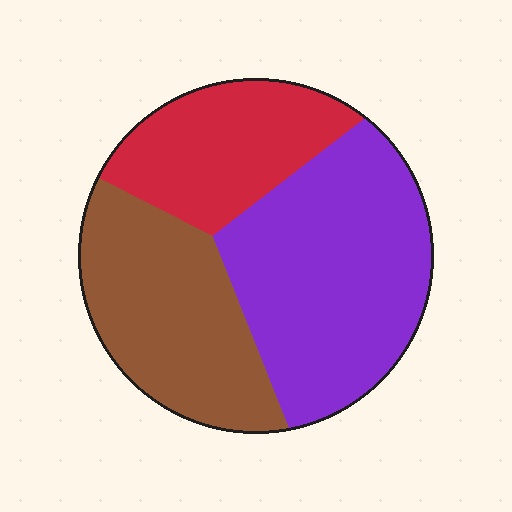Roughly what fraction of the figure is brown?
Brown covers roughly 30% of the figure.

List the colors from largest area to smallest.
From largest to smallest: purple, brown, red.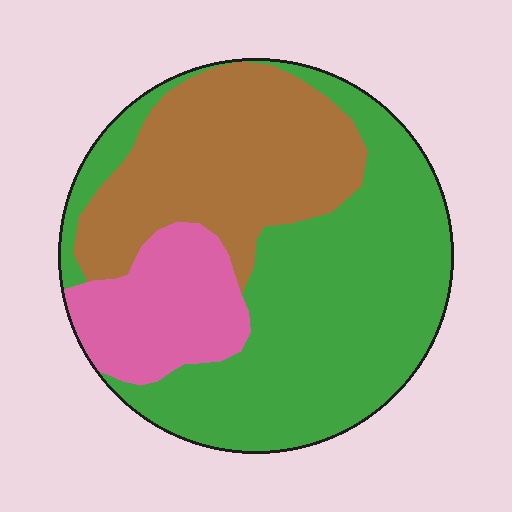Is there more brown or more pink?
Brown.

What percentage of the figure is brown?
Brown covers roughly 30% of the figure.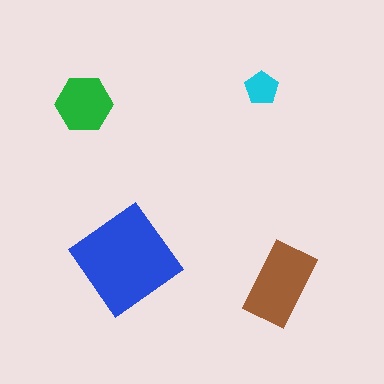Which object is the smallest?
The cyan pentagon.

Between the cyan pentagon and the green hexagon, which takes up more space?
The green hexagon.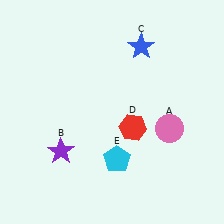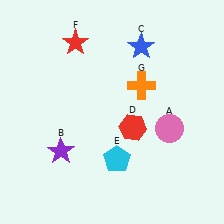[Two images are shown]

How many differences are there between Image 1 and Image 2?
There are 2 differences between the two images.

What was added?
A red star (F), an orange cross (G) were added in Image 2.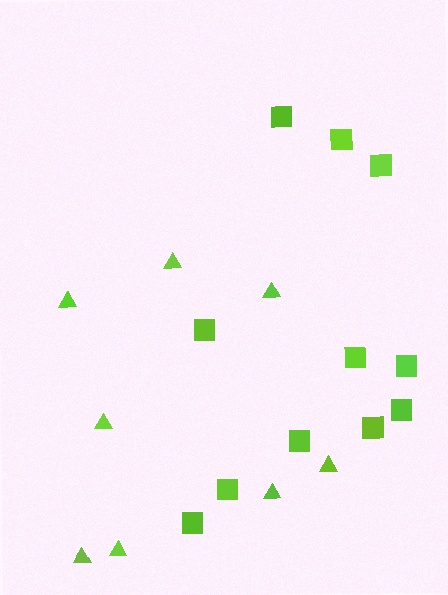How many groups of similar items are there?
There are 2 groups: one group of squares (11) and one group of triangles (8).